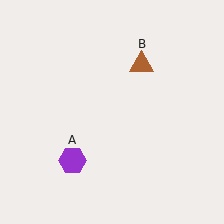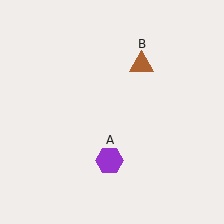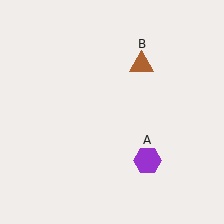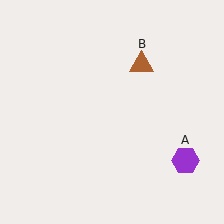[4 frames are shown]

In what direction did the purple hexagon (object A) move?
The purple hexagon (object A) moved right.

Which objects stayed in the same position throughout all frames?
Brown triangle (object B) remained stationary.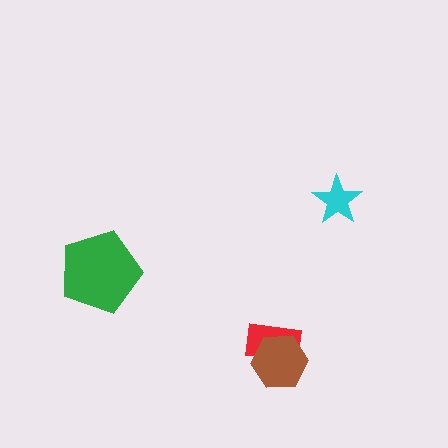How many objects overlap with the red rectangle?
1 object overlaps with the red rectangle.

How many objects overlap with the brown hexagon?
1 object overlaps with the brown hexagon.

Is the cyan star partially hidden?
No, no other shape covers it.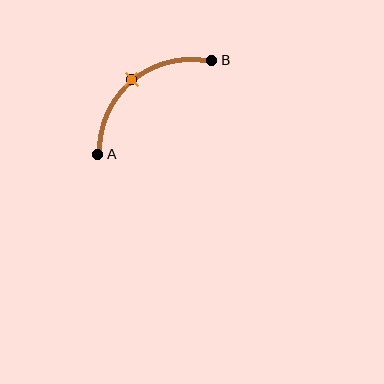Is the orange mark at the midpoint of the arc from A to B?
Yes. The orange mark lies on the arc at equal arc-length from both A and B — it is the arc midpoint.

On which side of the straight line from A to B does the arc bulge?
The arc bulges above and to the left of the straight line connecting A and B.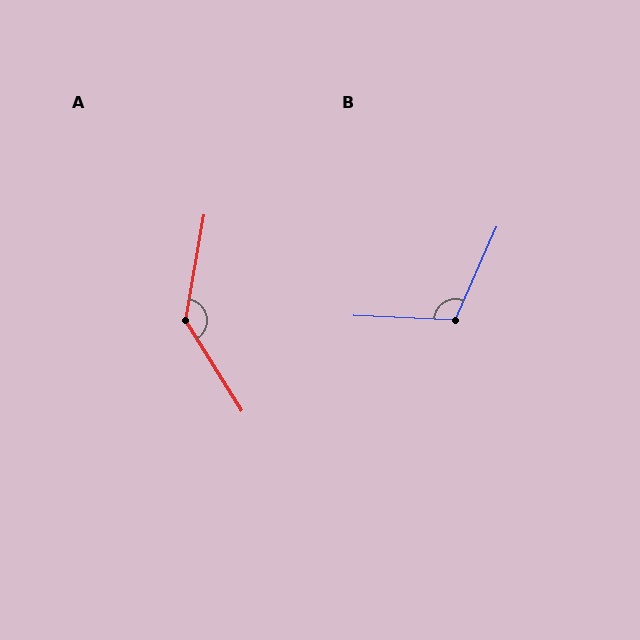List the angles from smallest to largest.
B (111°), A (138°).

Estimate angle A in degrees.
Approximately 138 degrees.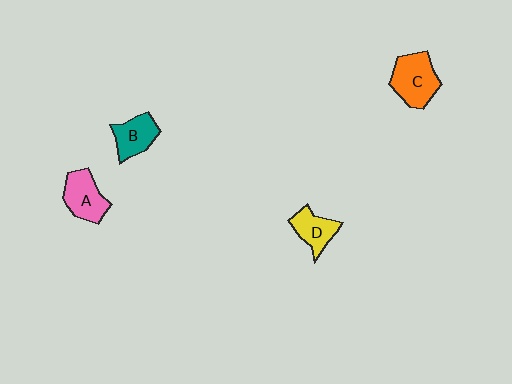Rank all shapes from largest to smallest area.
From largest to smallest: C (orange), A (pink), B (teal), D (yellow).